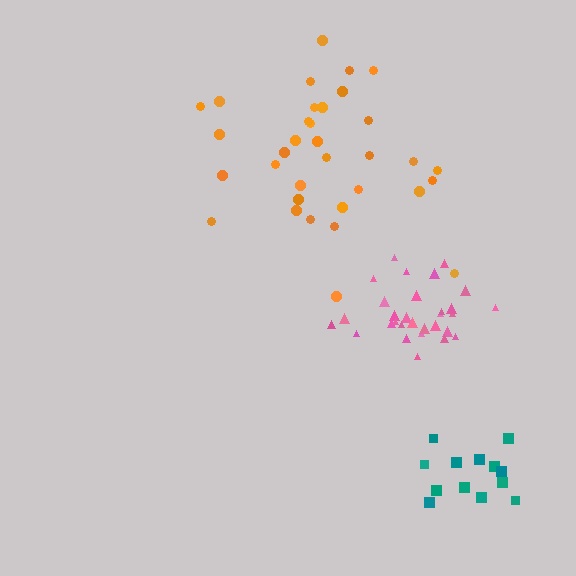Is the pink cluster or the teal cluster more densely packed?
Pink.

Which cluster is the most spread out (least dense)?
Orange.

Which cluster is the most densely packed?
Pink.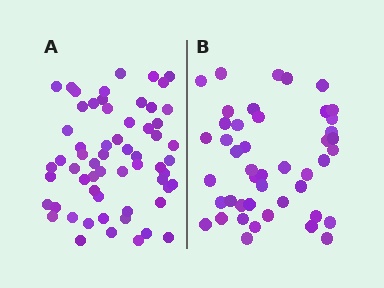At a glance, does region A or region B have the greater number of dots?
Region A (the left region) has more dots.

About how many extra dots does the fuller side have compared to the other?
Region A has approximately 15 more dots than region B.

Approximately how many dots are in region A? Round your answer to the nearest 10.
About 60 dots.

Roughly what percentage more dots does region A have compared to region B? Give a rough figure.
About 35% more.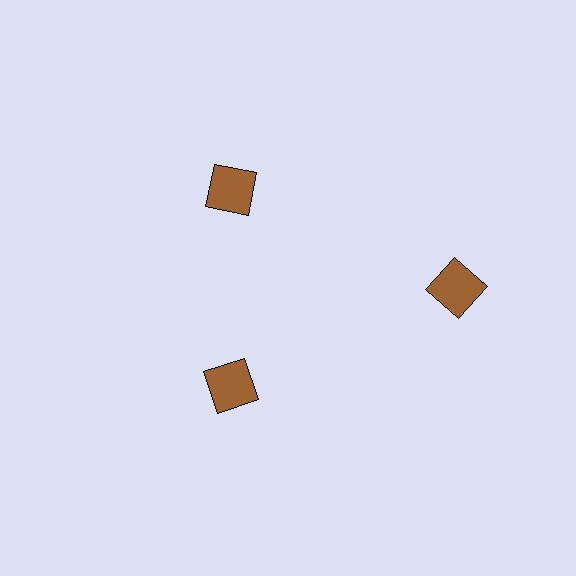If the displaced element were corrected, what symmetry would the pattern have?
It would have 3-fold rotational symmetry — the pattern would map onto itself every 120 degrees.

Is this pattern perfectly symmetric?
No. The 3 brown squares are arranged in a ring, but one element near the 3 o'clock position is pushed outward from the center, breaking the 3-fold rotational symmetry.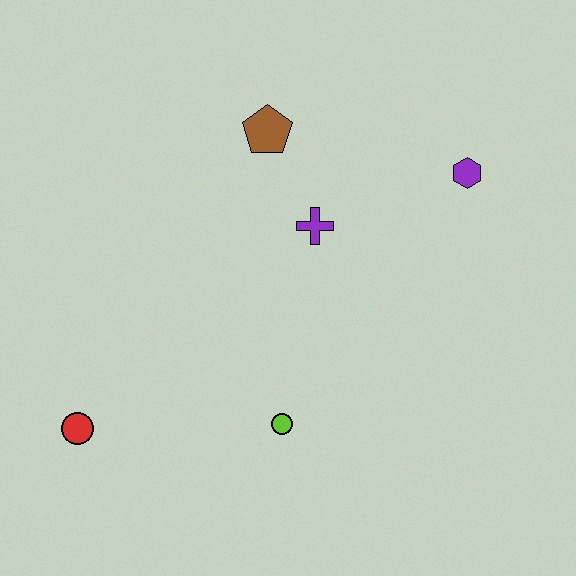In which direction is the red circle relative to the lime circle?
The red circle is to the left of the lime circle.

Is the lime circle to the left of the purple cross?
Yes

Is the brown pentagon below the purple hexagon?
No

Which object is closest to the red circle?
The lime circle is closest to the red circle.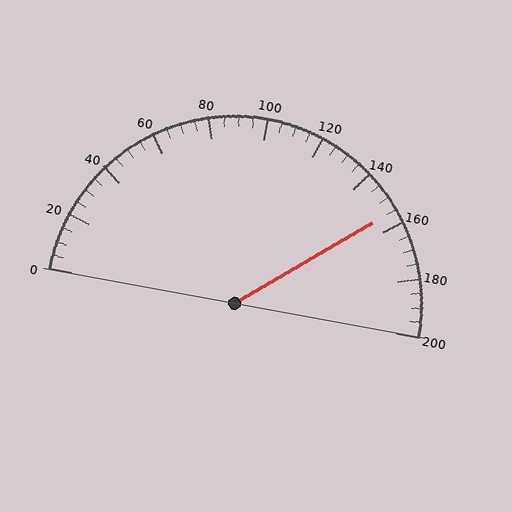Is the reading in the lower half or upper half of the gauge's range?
The reading is in the upper half of the range (0 to 200).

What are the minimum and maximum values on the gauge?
The gauge ranges from 0 to 200.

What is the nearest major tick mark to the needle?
The nearest major tick mark is 160.